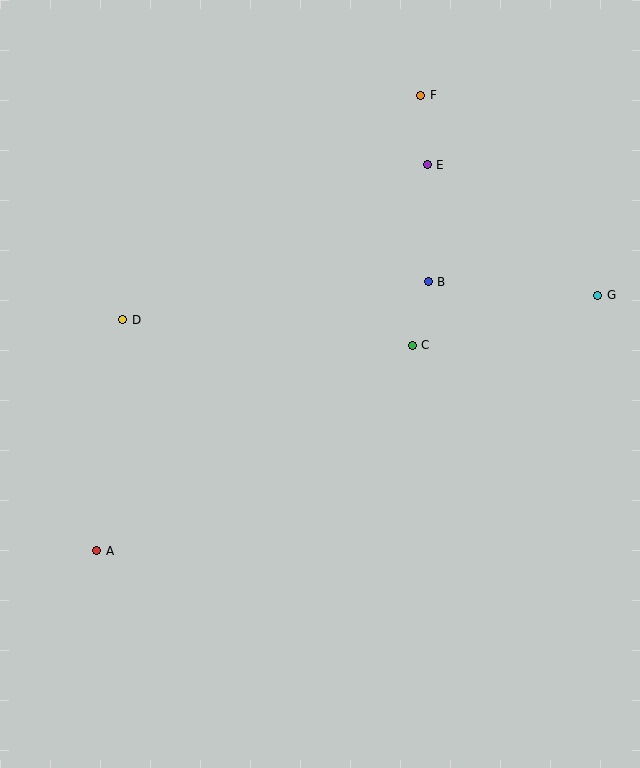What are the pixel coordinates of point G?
Point G is at (598, 295).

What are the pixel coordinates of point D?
Point D is at (123, 320).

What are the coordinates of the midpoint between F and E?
The midpoint between F and E is at (424, 130).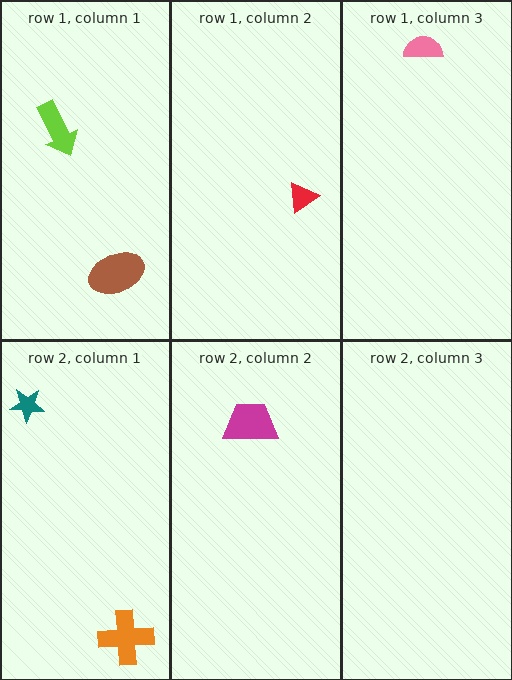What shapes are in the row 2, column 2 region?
The magenta trapezoid.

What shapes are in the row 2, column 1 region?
The orange cross, the teal star.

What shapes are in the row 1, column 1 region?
The brown ellipse, the lime arrow.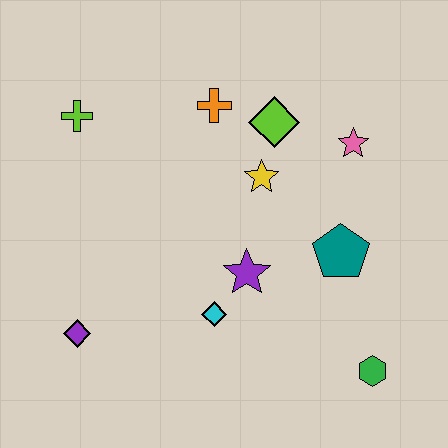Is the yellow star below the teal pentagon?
No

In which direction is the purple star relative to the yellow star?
The purple star is below the yellow star.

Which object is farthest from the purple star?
The lime cross is farthest from the purple star.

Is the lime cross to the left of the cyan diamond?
Yes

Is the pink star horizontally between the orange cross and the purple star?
No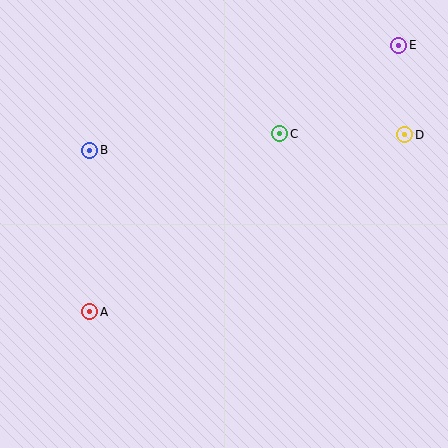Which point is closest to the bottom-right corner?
Point D is closest to the bottom-right corner.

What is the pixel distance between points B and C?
The distance between B and C is 191 pixels.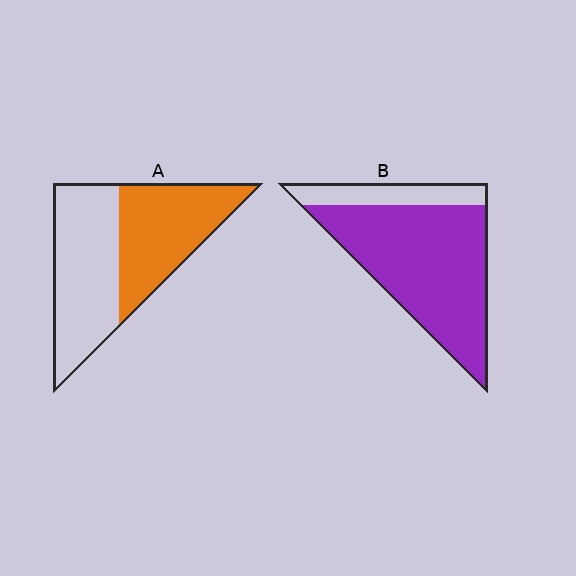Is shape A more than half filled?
Roughly half.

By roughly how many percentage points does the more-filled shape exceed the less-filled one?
By roughly 35 percentage points (B over A).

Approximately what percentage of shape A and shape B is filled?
A is approximately 45% and B is approximately 80%.